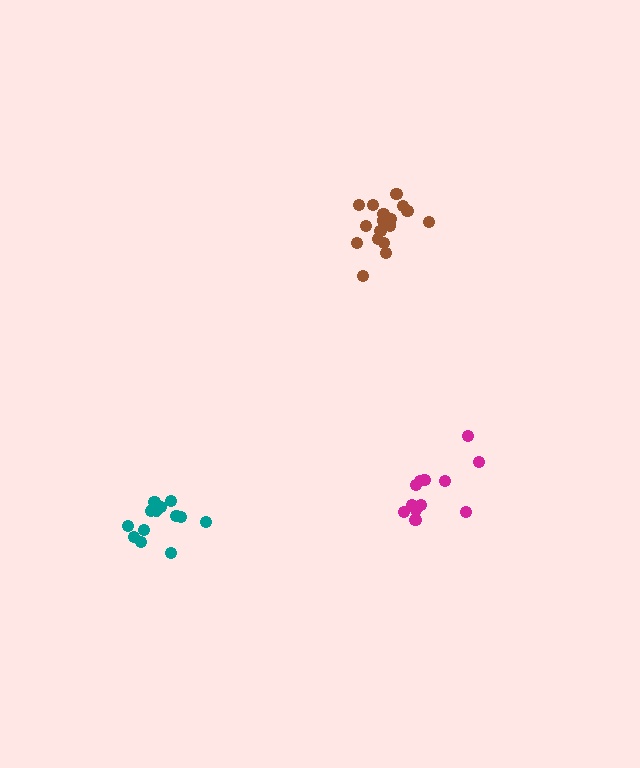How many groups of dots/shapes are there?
There are 3 groups.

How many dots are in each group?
Group 1: 17 dots, Group 2: 14 dots, Group 3: 12 dots (43 total).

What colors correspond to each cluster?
The clusters are colored: brown, teal, magenta.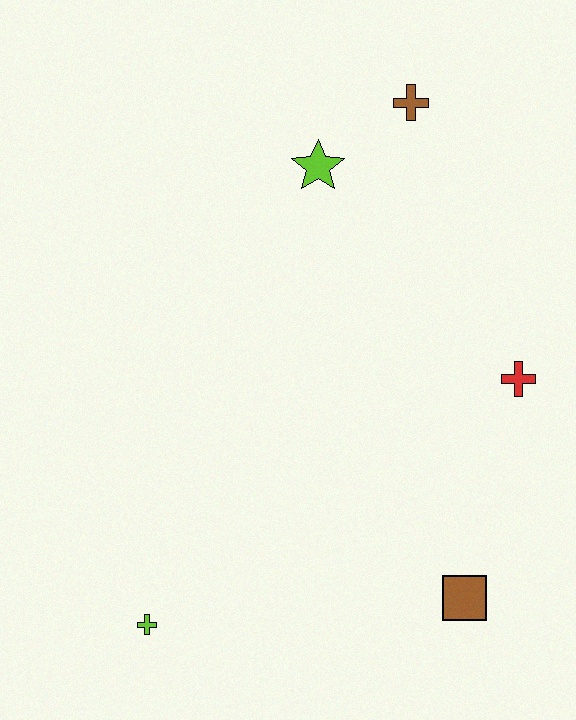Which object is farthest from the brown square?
The brown cross is farthest from the brown square.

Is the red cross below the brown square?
No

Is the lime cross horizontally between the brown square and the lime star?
No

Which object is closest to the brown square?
The red cross is closest to the brown square.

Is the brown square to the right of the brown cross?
Yes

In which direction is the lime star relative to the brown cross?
The lime star is to the left of the brown cross.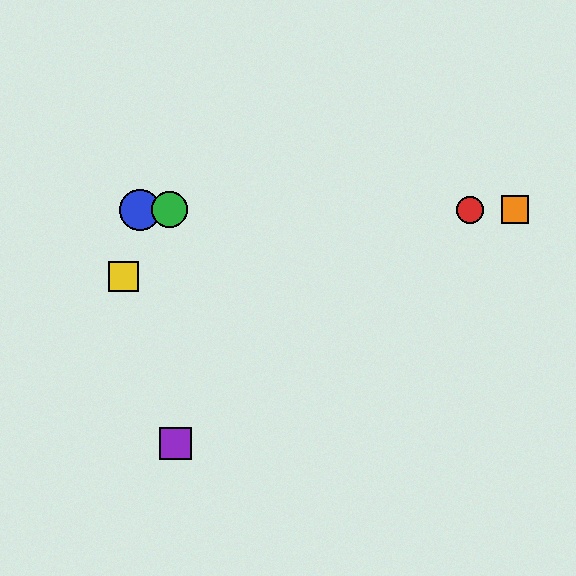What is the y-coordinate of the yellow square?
The yellow square is at y≈277.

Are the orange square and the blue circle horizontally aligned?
Yes, both are at y≈210.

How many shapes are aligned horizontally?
4 shapes (the red circle, the blue circle, the green circle, the orange square) are aligned horizontally.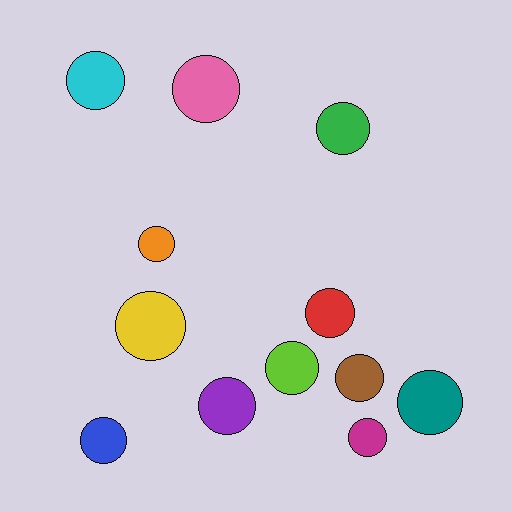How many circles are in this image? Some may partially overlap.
There are 12 circles.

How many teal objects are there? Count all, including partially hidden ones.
There is 1 teal object.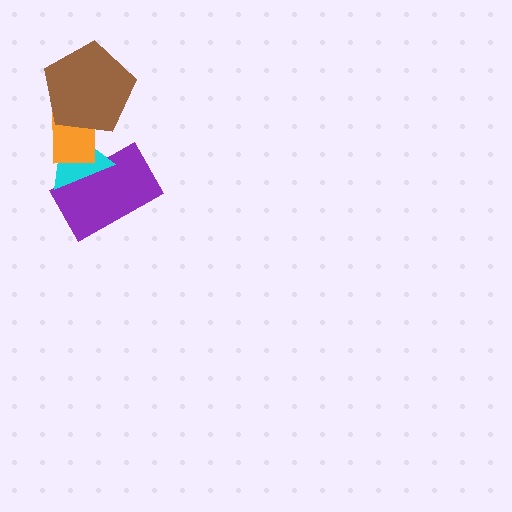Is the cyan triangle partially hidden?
Yes, it is partially covered by another shape.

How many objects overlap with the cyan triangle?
3 objects overlap with the cyan triangle.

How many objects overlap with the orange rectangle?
3 objects overlap with the orange rectangle.